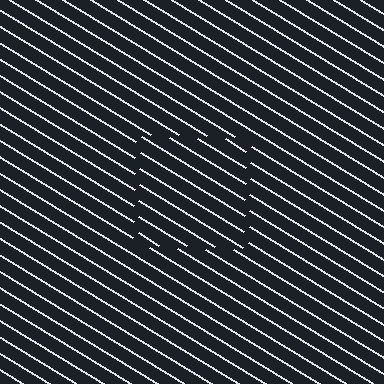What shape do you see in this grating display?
An illusory square. The interior of the shape contains the same grating, shifted by half a period — the contour is defined by the phase discontinuity where line-ends from the inner and outer gratings abut.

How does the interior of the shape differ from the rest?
The interior of the shape contains the same grating, shifted by half a period — the contour is defined by the phase discontinuity where line-ends from the inner and outer gratings abut.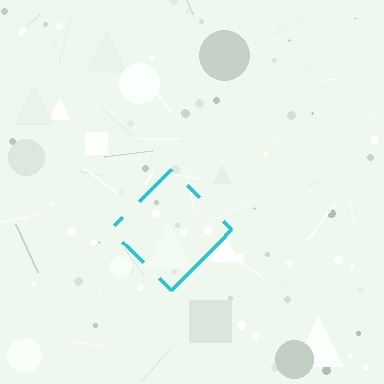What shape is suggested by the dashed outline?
The dashed outline suggests a diamond.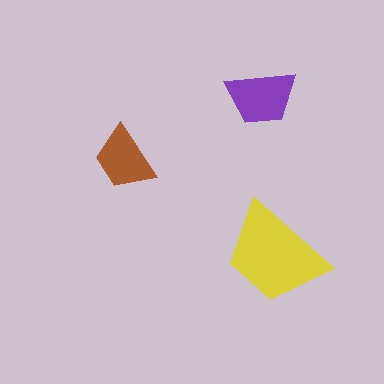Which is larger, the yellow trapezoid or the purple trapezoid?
The yellow one.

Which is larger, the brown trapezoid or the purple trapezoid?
The purple one.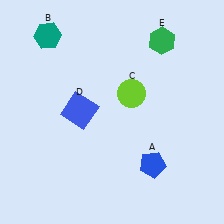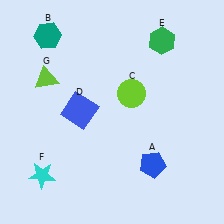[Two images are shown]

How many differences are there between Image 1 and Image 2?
There are 2 differences between the two images.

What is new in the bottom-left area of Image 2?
A cyan star (F) was added in the bottom-left area of Image 2.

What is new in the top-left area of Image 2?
A lime triangle (G) was added in the top-left area of Image 2.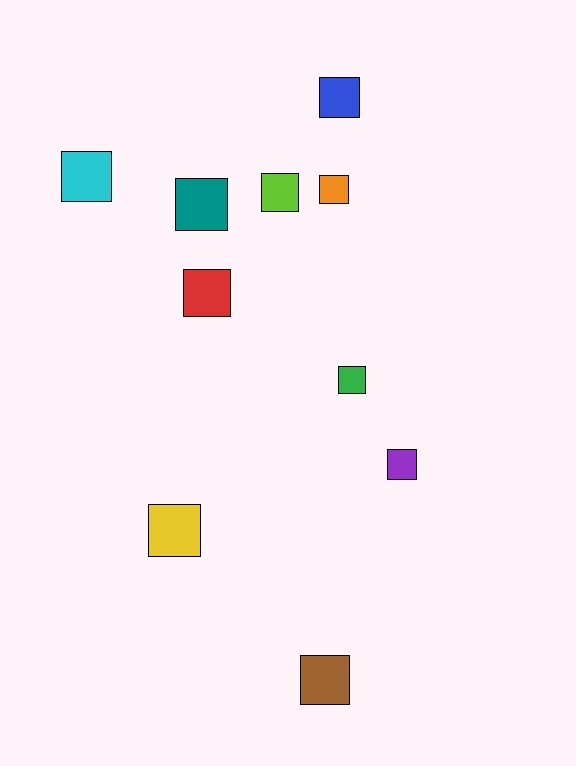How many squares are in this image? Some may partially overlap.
There are 10 squares.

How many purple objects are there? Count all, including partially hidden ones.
There is 1 purple object.